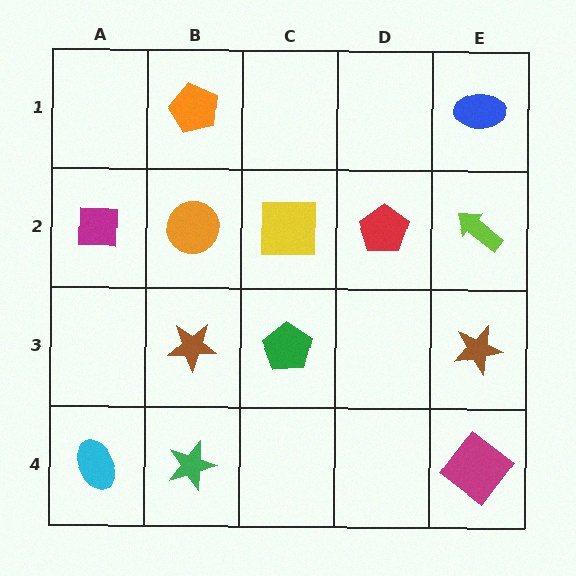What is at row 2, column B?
An orange circle.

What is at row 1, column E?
A blue ellipse.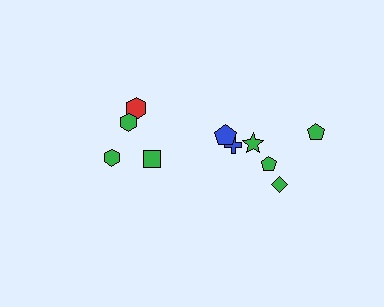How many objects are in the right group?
There are 6 objects.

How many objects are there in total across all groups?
There are 10 objects.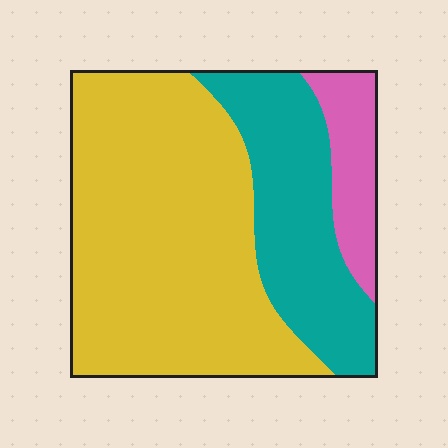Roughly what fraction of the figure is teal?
Teal takes up about one quarter (1/4) of the figure.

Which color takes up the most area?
Yellow, at roughly 60%.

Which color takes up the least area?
Pink, at roughly 10%.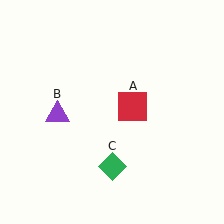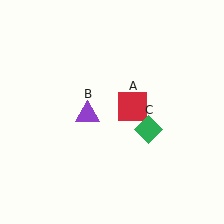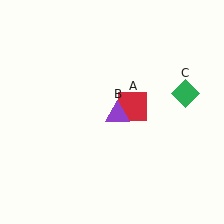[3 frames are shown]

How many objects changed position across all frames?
2 objects changed position: purple triangle (object B), green diamond (object C).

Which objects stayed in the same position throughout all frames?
Red square (object A) remained stationary.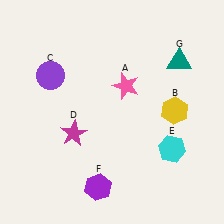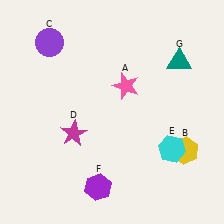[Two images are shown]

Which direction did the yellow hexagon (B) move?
The yellow hexagon (B) moved down.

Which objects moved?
The objects that moved are: the yellow hexagon (B), the purple circle (C).